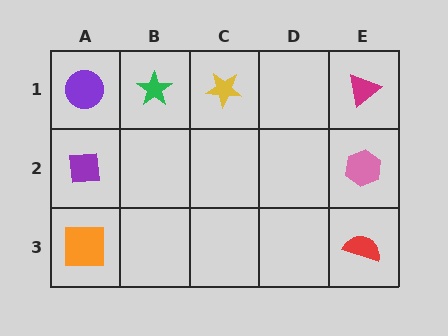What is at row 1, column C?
A yellow star.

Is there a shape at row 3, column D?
No, that cell is empty.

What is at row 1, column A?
A purple circle.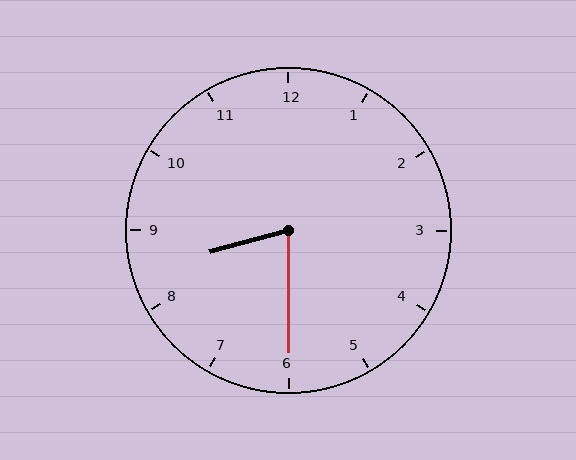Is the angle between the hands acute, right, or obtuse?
It is acute.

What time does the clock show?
8:30.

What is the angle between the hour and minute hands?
Approximately 75 degrees.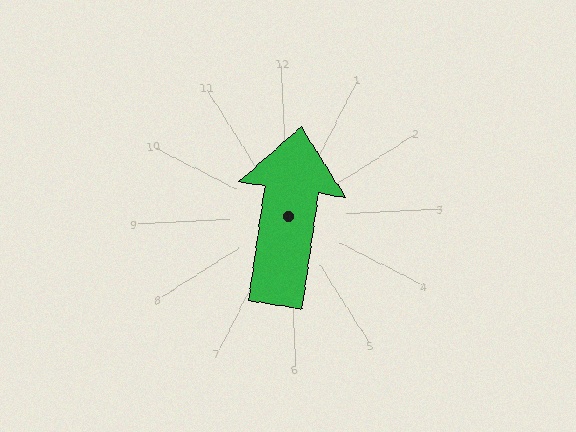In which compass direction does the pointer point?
North.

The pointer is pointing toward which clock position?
Roughly 12 o'clock.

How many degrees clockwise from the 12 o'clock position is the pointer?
Approximately 11 degrees.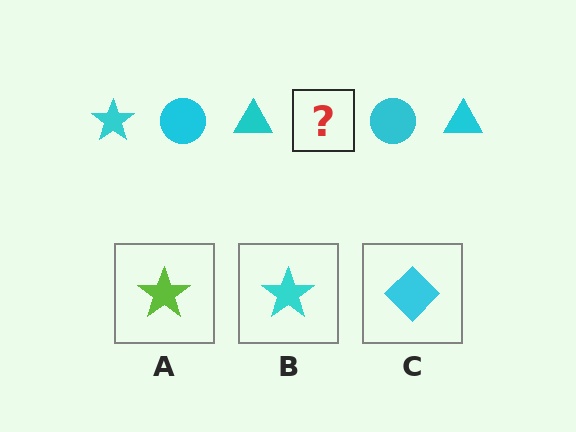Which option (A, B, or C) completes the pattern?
B.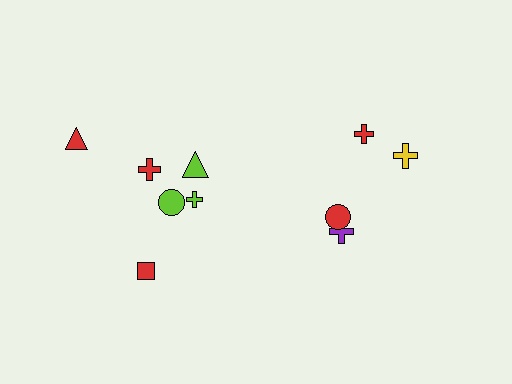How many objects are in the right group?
There are 4 objects.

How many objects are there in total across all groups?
There are 10 objects.